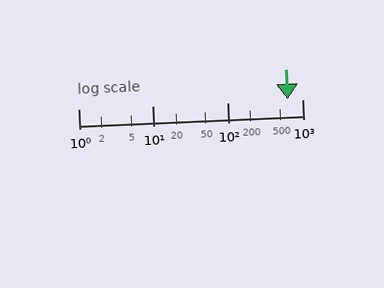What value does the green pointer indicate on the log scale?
The pointer indicates approximately 630.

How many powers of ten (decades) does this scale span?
The scale spans 3 decades, from 1 to 1000.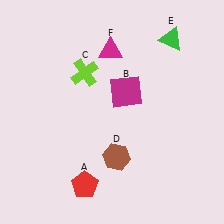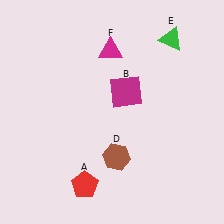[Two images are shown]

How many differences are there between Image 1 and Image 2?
There is 1 difference between the two images.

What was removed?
The lime cross (C) was removed in Image 2.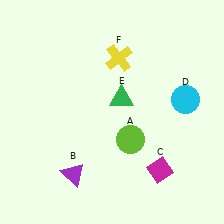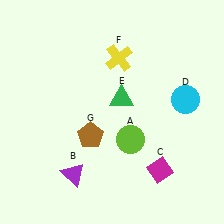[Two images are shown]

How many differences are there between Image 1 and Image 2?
There is 1 difference between the two images.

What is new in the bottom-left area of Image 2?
A brown pentagon (G) was added in the bottom-left area of Image 2.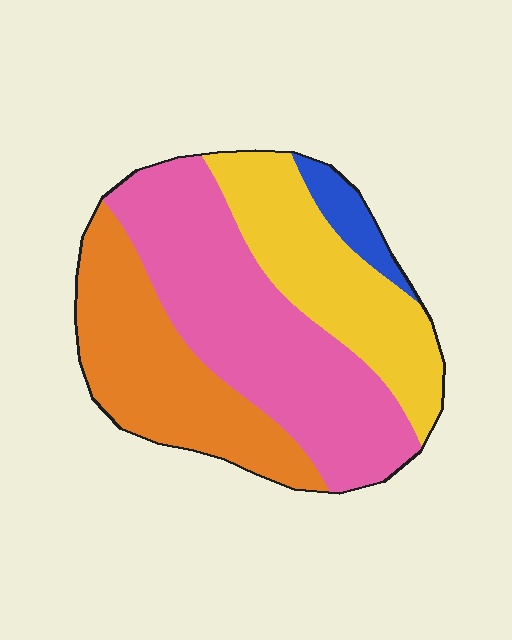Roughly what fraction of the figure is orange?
Orange covers 28% of the figure.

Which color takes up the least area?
Blue, at roughly 5%.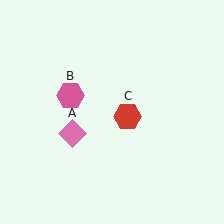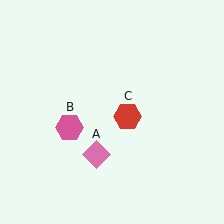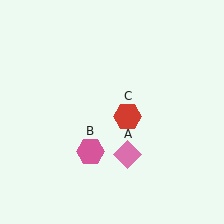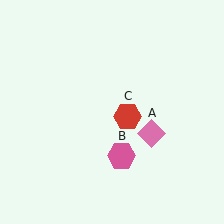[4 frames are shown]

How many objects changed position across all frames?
2 objects changed position: pink diamond (object A), pink hexagon (object B).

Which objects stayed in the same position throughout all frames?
Red hexagon (object C) remained stationary.